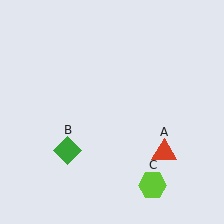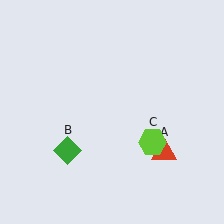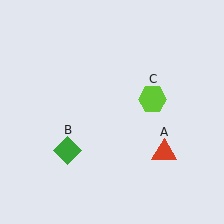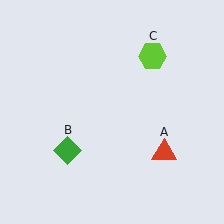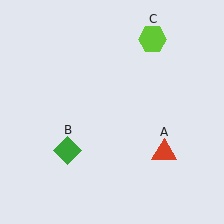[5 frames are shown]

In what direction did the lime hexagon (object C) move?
The lime hexagon (object C) moved up.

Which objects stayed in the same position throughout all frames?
Red triangle (object A) and green diamond (object B) remained stationary.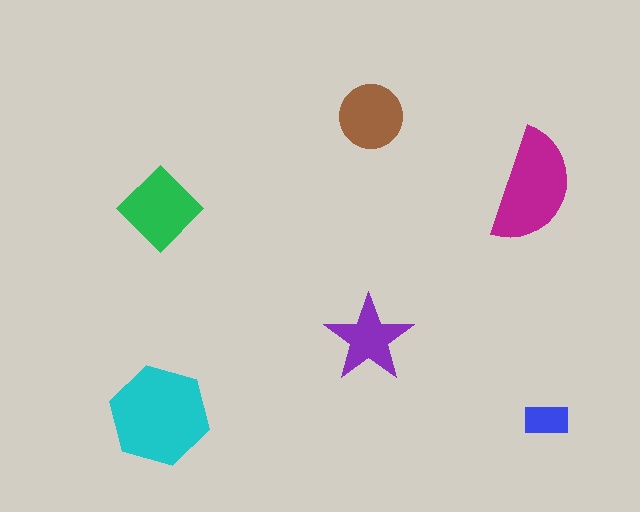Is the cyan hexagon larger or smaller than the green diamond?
Larger.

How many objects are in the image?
There are 6 objects in the image.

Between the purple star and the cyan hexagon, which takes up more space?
The cyan hexagon.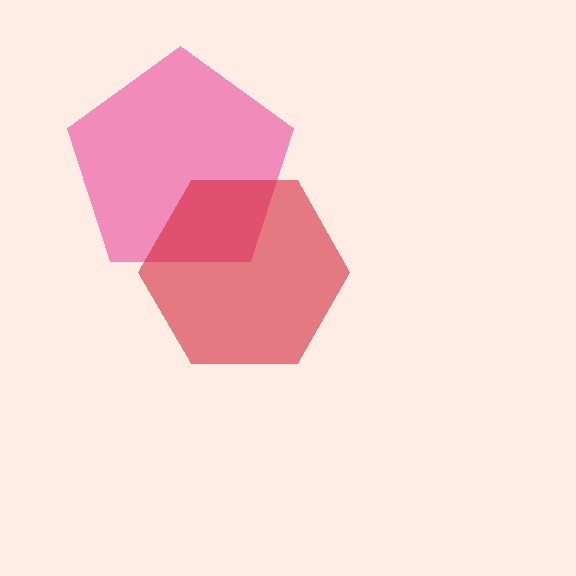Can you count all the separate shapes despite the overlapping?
Yes, there are 2 separate shapes.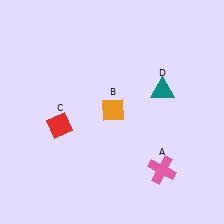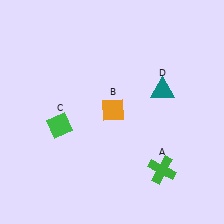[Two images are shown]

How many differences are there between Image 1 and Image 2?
There are 2 differences between the two images.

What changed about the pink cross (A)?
In Image 1, A is pink. In Image 2, it changed to green.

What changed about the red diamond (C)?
In Image 1, C is red. In Image 2, it changed to green.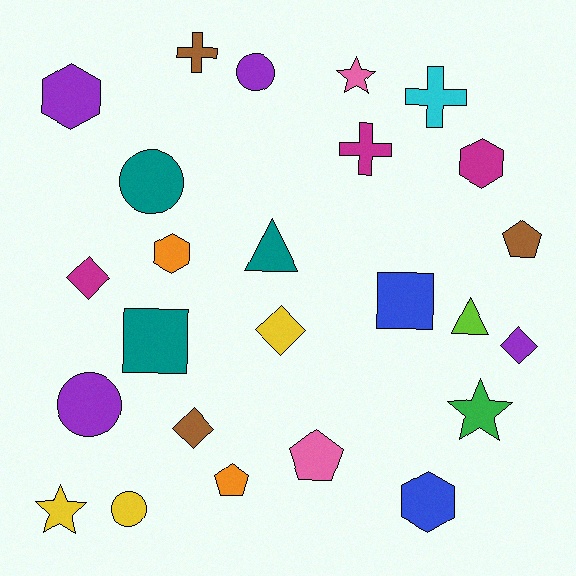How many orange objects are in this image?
There are 2 orange objects.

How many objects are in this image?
There are 25 objects.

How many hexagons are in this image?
There are 4 hexagons.